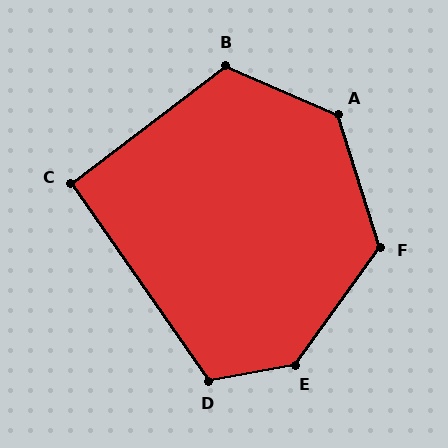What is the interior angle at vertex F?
Approximately 126 degrees (obtuse).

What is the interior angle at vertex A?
Approximately 131 degrees (obtuse).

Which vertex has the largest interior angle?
E, at approximately 137 degrees.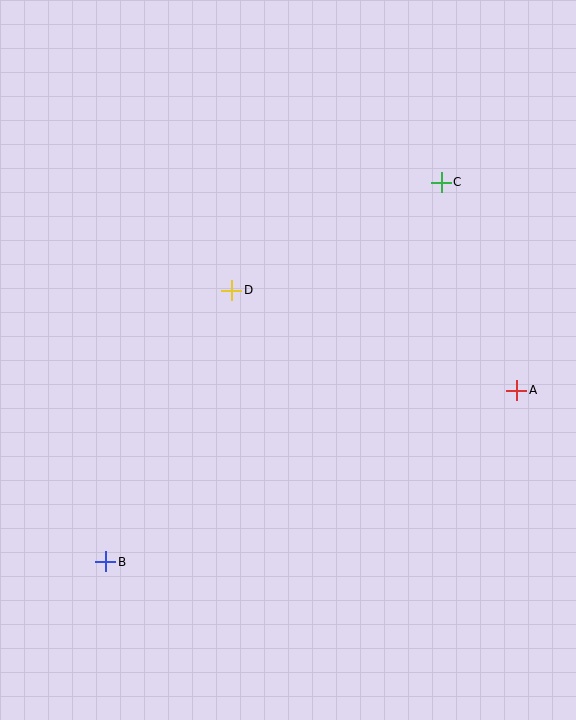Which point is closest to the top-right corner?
Point C is closest to the top-right corner.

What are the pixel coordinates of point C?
Point C is at (441, 182).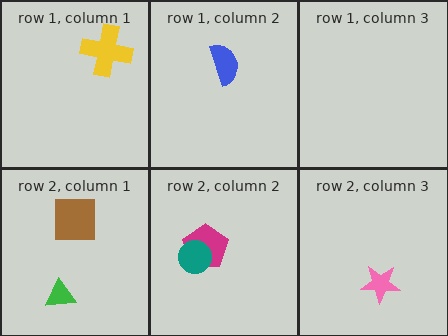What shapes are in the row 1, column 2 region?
The blue semicircle.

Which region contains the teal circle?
The row 2, column 2 region.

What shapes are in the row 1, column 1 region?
The yellow cross.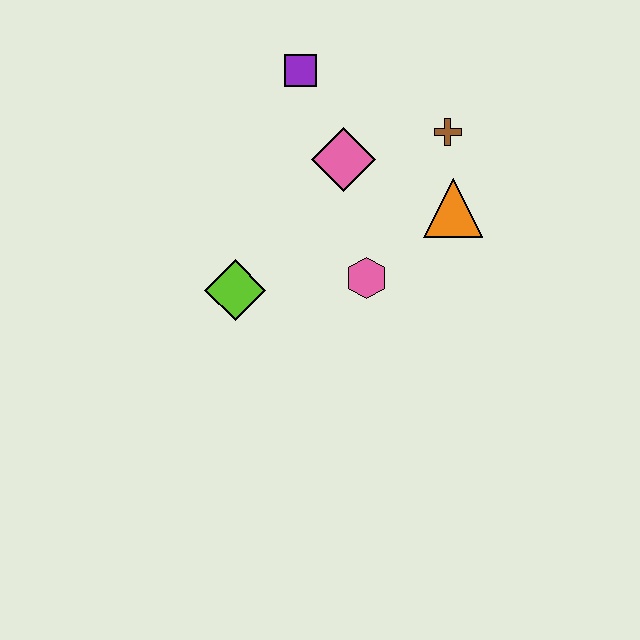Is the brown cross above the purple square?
No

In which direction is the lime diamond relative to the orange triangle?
The lime diamond is to the left of the orange triangle.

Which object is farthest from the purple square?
The lime diamond is farthest from the purple square.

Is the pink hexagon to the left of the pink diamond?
No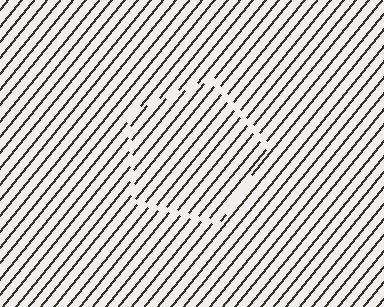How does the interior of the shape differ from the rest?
The interior of the shape contains the same grating, shifted by half a period — the contour is defined by the phase discontinuity where line-ends from the inner and outer gratings abut.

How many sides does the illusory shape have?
5 sides — the line-ends trace a pentagon.